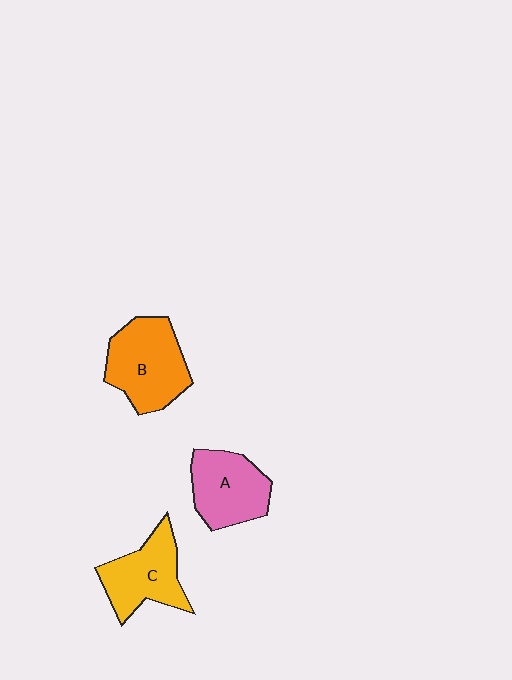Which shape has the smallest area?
Shape C (yellow).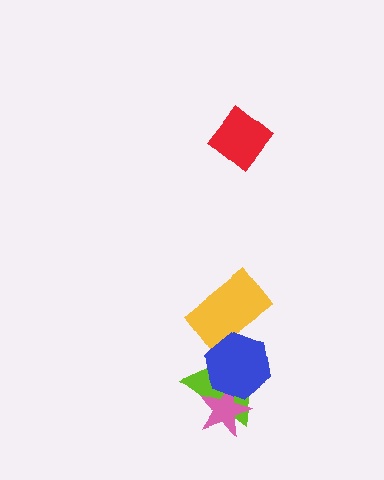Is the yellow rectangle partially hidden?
Yes, it is partially covered by another shape.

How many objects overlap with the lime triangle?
3 objects overlap with the lime triangle.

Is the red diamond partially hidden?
No, no other shape covers it.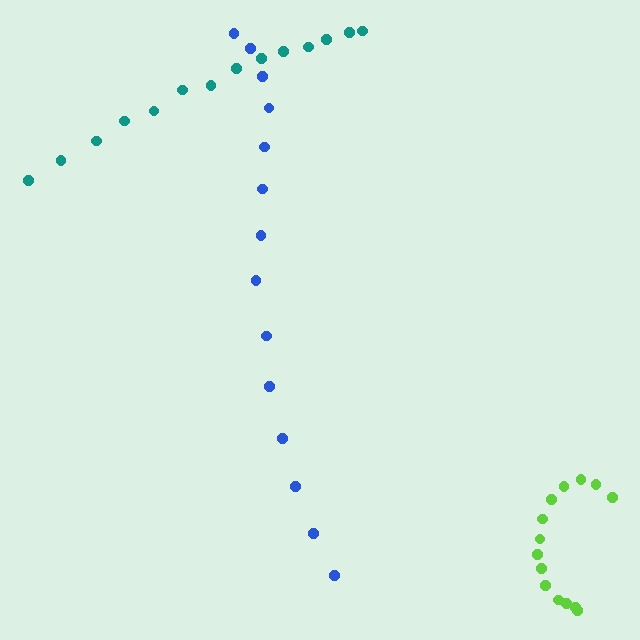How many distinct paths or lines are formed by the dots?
There are 3 distinct paths.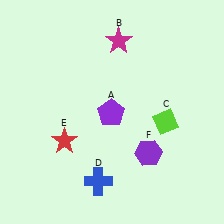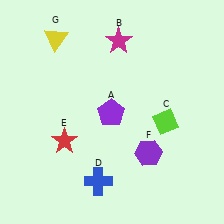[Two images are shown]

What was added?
A yellow triangle (G) was added in Image 2.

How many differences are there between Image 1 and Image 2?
There is 1 difference between the two images.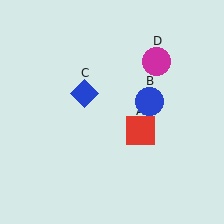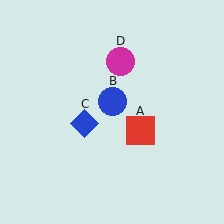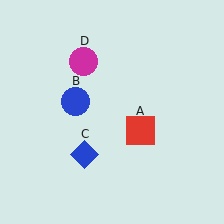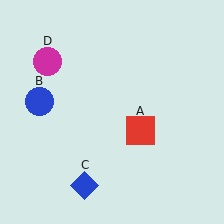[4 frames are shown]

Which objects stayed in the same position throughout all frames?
Red square (object A) remained stationary.